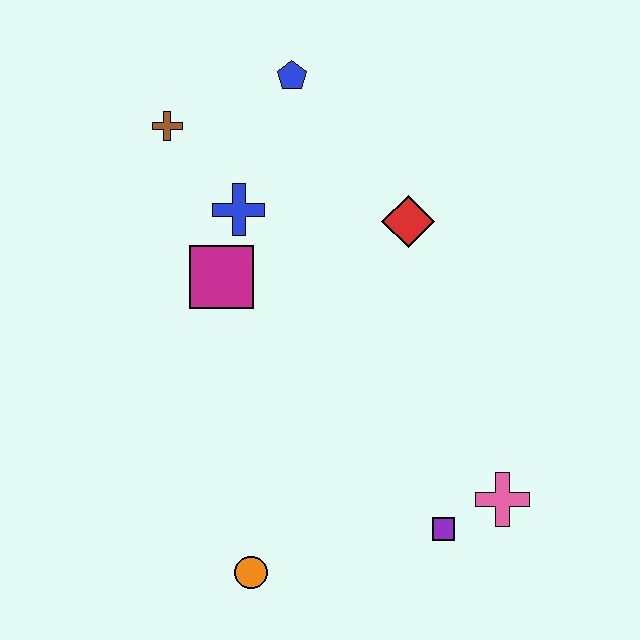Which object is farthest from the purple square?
The brown cross is farthest from the purple square.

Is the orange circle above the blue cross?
No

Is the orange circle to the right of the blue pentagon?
No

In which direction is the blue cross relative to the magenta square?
The blue cross is above the magenta square.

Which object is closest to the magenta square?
The blue cross is closest to the magenta square.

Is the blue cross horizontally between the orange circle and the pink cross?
No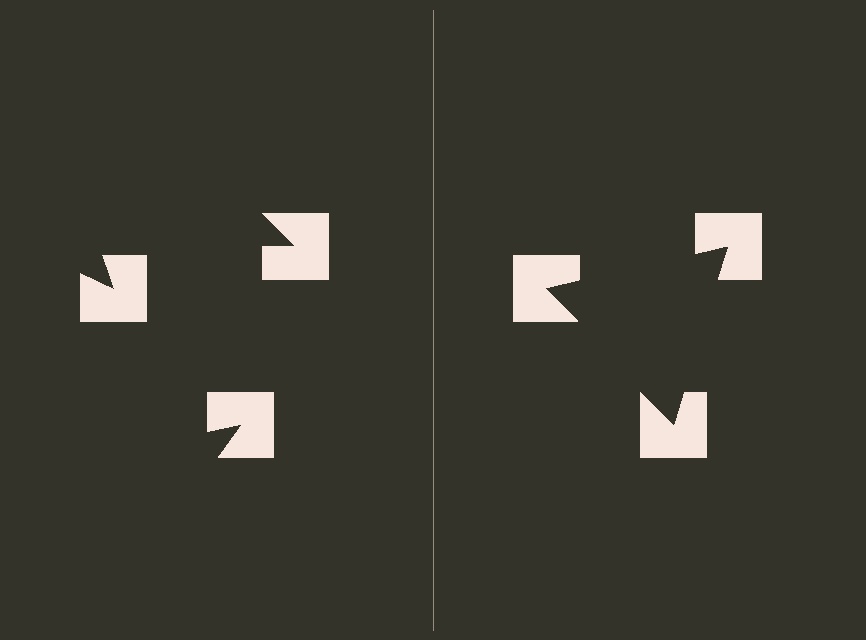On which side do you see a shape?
An illusory triangle appears on the right side. On the left side the wedge cuts are rotated, so no coherent shape forms.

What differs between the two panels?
The notched squares are positioned identically on both sides; only the wedge orientations differ. On the right they align to a triangle; on the left they are misaligned.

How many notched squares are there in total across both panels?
6 — 3 on each side.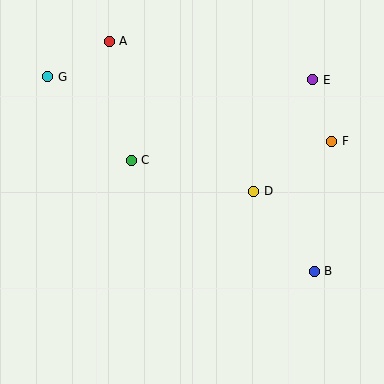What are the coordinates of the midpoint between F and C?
The midpoint between F and C is at (232, 151).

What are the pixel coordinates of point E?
Point E is at (313, 80).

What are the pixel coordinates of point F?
Point F is at (332, 141).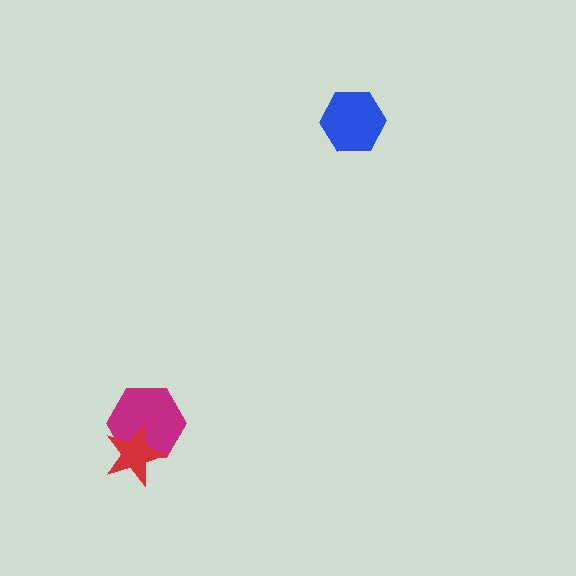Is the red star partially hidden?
No, no other shape covers it.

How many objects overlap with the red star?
1 object overlaps with the red star.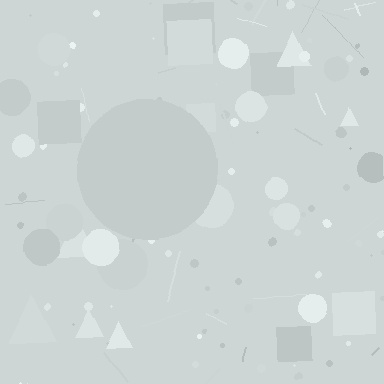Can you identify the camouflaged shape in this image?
The camouflaged shape is a circle.